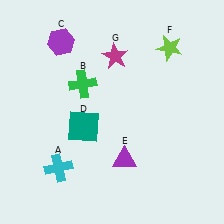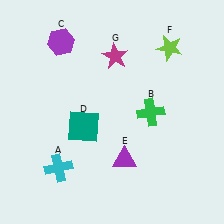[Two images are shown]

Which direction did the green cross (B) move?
The green cross (B) moved right.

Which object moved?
The green cross (B) moved right.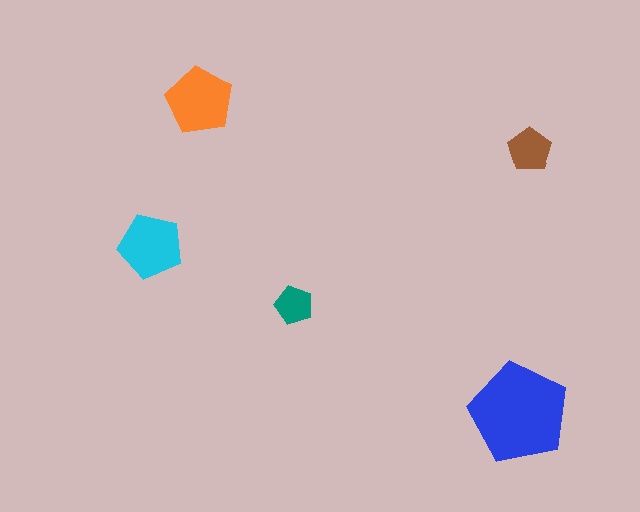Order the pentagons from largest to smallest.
the blue one, the orange one, the cyan one, the brown one, the teal one.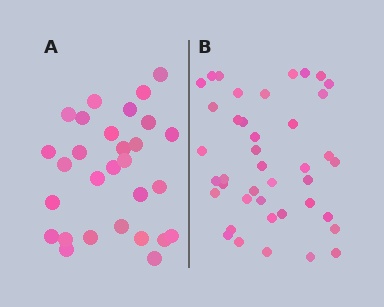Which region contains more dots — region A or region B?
Region B (the right region) has more dots.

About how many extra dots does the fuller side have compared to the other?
Region B has roughly 12 or so more dots than region A.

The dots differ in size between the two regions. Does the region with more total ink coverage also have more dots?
No. Region A has more total ink coverage because its dots are larger, but region B actually contains more individual dots. Total area can be misleading — the number of items is what matters here.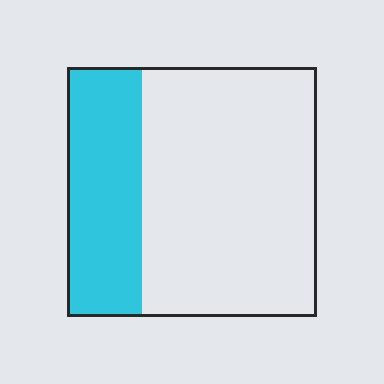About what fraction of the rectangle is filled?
About one third (1/3).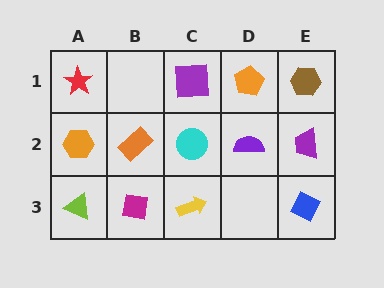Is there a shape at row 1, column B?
No, that cell is empty.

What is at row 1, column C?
A purple square.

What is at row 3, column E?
A blue diamond.